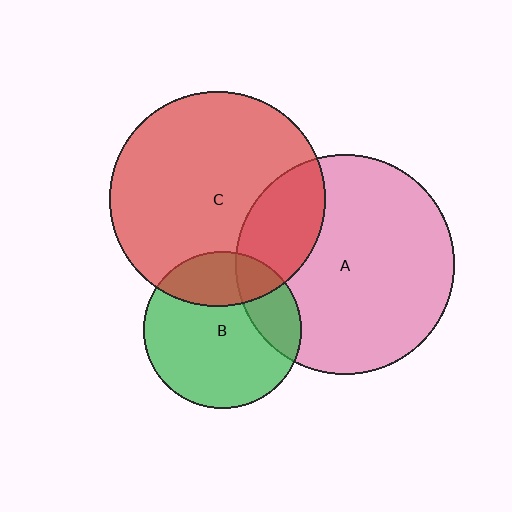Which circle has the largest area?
Circle A (pink).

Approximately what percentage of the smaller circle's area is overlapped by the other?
Approximately 20%.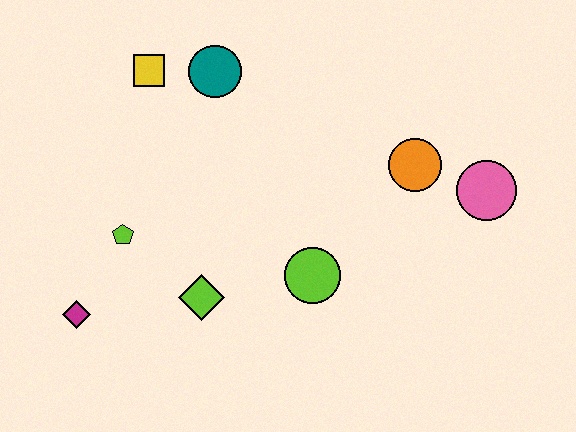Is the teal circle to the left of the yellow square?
No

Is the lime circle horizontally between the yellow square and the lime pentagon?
No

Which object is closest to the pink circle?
The orange circle is closest to the pink circle.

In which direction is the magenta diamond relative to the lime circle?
The magenta diamond is to the left of the lime circle.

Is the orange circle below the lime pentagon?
No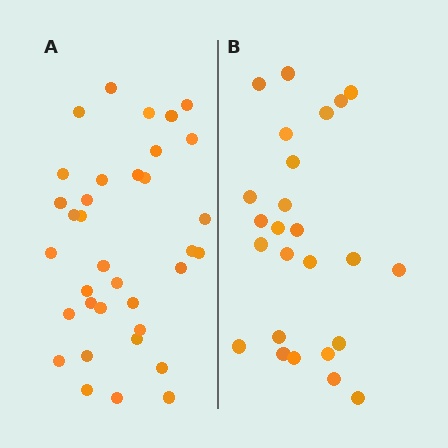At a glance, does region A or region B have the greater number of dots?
Region A (the left region) has more dots.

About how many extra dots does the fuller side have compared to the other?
Region A has roughly 10 or so more dots than region B.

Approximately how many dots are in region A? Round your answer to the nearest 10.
About 40 dots. (The exact count is 35, which rounds to 40.)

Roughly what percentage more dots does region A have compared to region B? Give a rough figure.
About 40% more.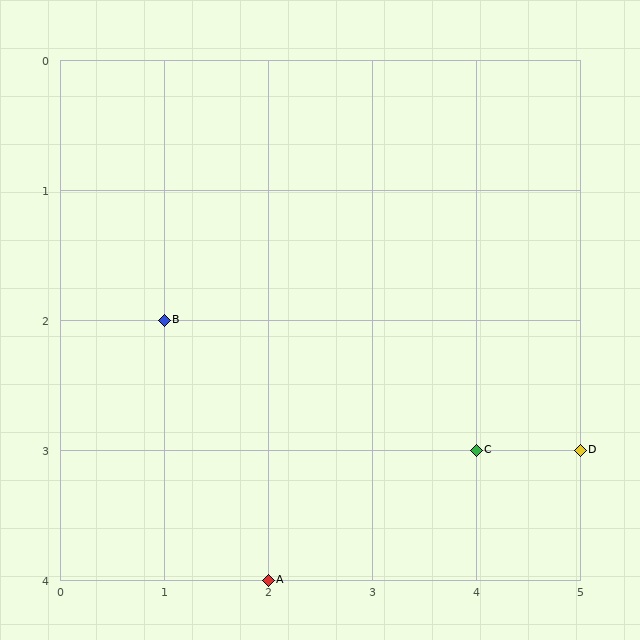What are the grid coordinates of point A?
Point A is at grid coordinates (2, 4).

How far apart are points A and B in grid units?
Points A and B are 1 column and 2 rows apart (about 2.2 grid units diagonally).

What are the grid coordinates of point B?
Point B is at grid coordinates (1, 2).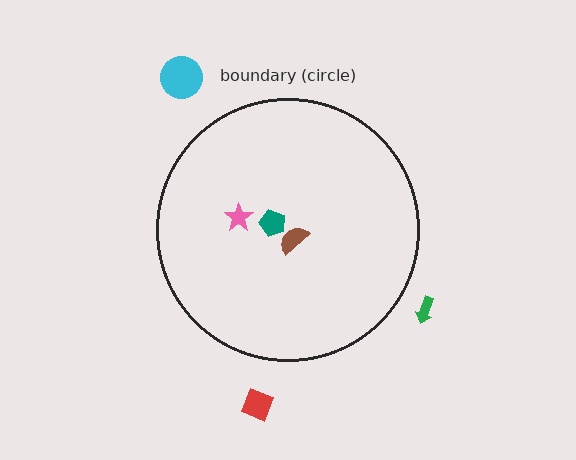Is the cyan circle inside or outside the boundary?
Outside.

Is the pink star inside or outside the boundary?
Inside.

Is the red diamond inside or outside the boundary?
Outside.